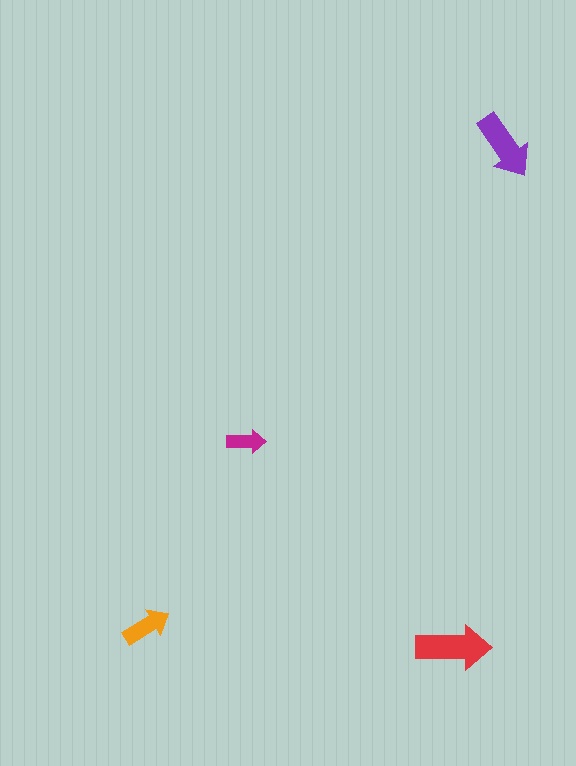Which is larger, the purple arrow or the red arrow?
The red one.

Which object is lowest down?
The red arrow is bottommost.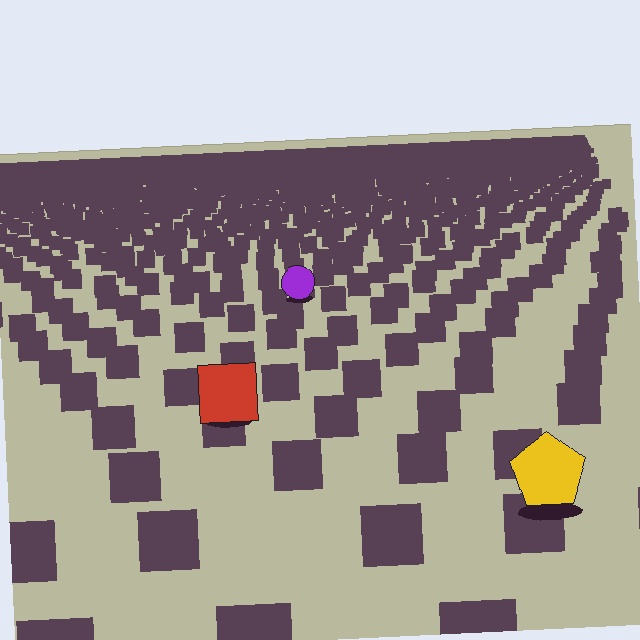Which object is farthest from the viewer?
The purple circle is farthest from the viewer. It appears smaller and the ground texture around it is denser.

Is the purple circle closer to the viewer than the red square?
No. The red square is closer — you can tell from the texture gradient: the ground texture is coarser near it.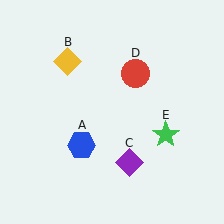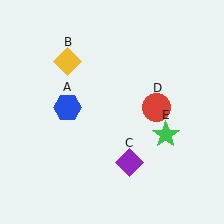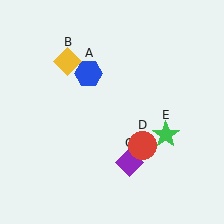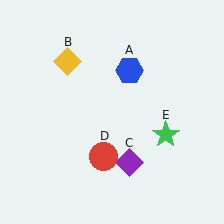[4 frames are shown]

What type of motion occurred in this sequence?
The blue hexagon (object A), red circle (object D) rotated clockwise around the center of the scene.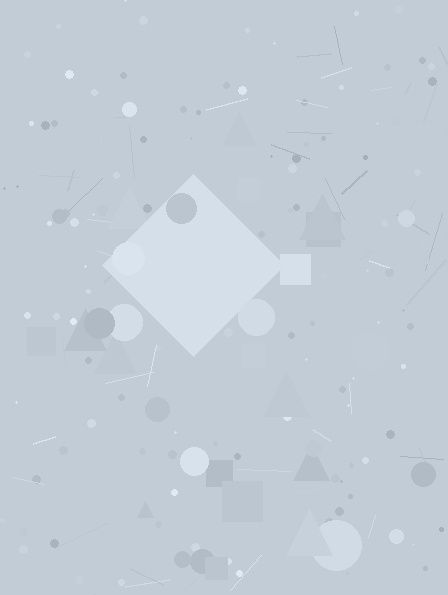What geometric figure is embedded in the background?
A diamond is embedded in the background.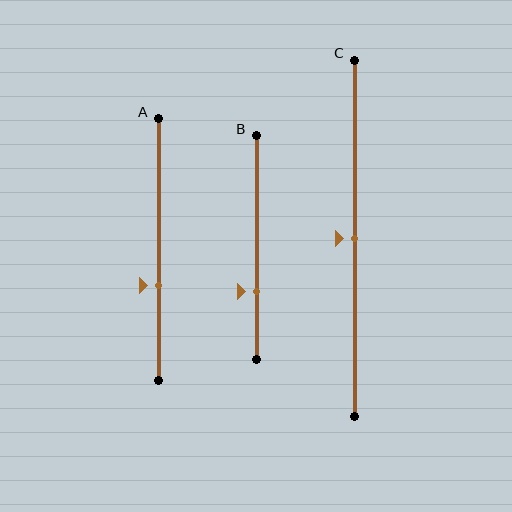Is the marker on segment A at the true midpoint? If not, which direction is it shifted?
No, the marker on segment A is shifted downward by about 13% of the segment length.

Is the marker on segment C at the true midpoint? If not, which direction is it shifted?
Yes, the marker on segment C is at the true midpoint.